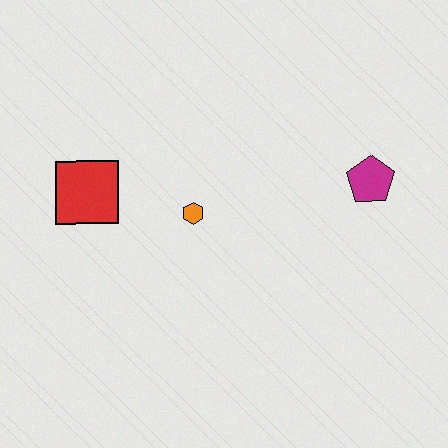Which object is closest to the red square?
The orange hexagon is closest to the red square.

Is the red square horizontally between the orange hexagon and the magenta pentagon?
No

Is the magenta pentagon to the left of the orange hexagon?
No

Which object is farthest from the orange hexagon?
The magenta pentagon is farthest from the orange hexagon.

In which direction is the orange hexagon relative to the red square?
The orange hexagon is to the right of the red square.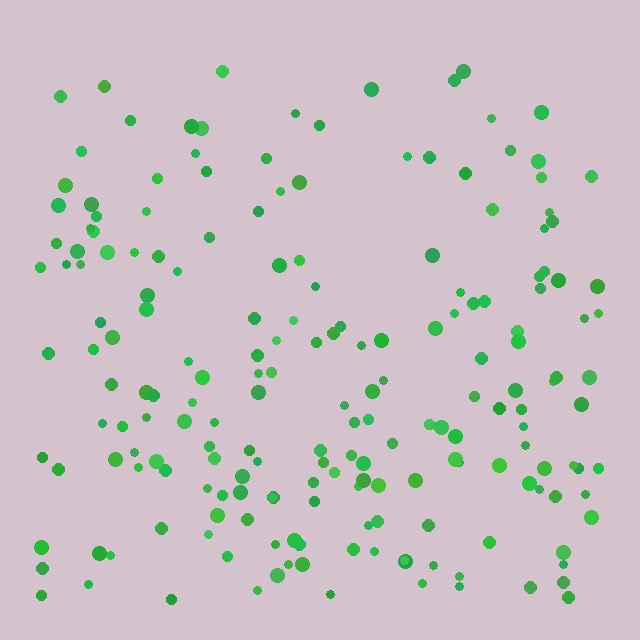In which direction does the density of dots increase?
From top to bottom, with the bottom side densest.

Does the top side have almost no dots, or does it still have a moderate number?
Still a moderate number, just noticeably fewer than the bottom.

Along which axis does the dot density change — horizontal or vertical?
Vertical.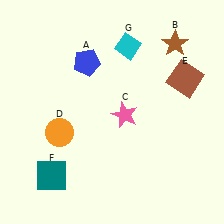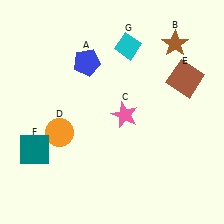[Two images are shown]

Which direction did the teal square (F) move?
The teal square (F) moved up.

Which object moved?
The teal square (F) moved up.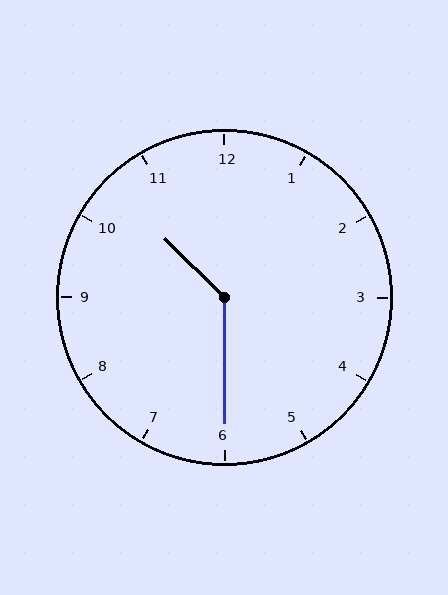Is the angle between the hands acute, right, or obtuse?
It is obtuse.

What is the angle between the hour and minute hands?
Approximately 135 degrees.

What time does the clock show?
10:30.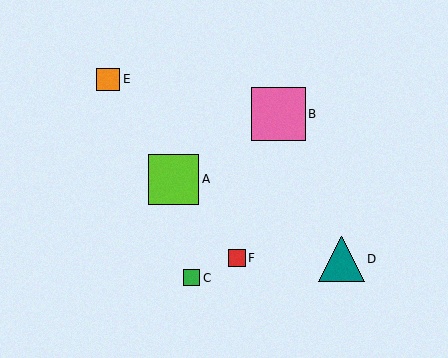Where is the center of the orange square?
The center of the orange square is at (108, 79).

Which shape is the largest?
The pink square (labeled B) is the largest.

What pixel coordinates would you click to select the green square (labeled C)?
Click at (192, 278) to select the green square C.